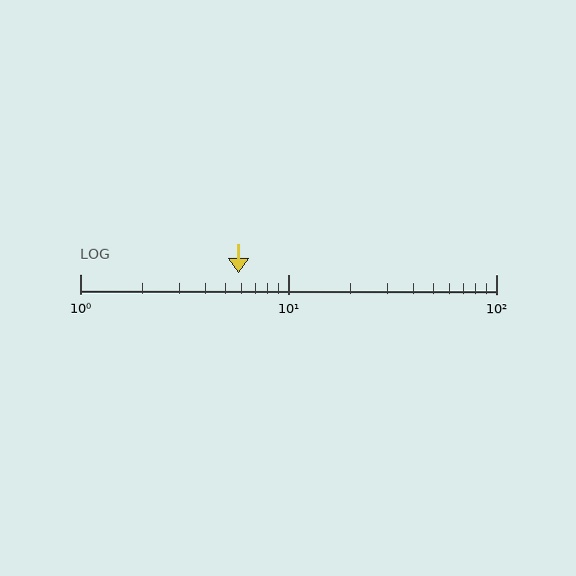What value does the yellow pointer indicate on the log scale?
The pointer indicates approximately 5.8.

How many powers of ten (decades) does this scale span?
The scale spans 2 decades, from 1 to 100.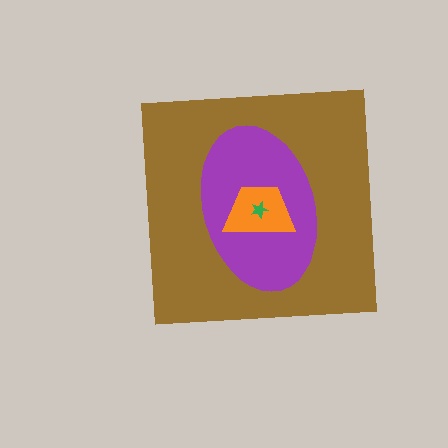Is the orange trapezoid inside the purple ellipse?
Yes.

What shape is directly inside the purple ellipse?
The orange trapezoid.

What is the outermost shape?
The brown square.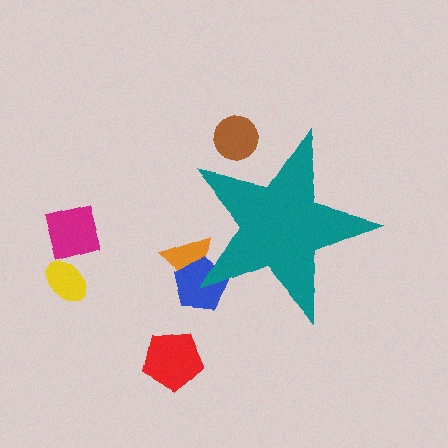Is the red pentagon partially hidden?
No, the red pentagon is fully visible.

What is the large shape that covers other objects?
A teal star.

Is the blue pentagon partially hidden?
Yes, the blue pentagon is partially hidden behind the teal star.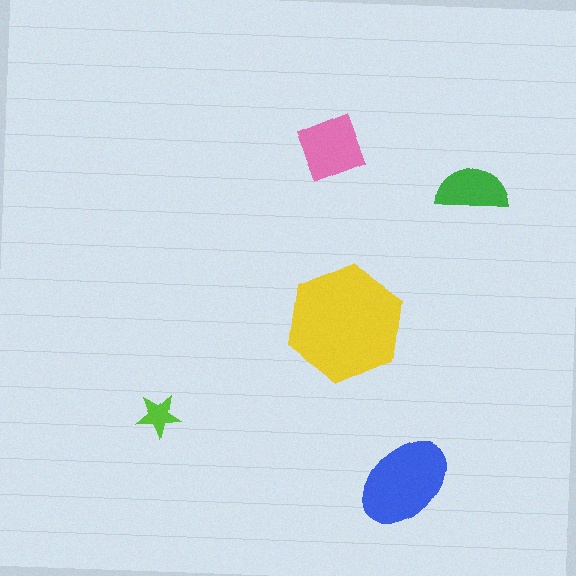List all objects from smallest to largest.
The lime star, the green semicircle, the pink diamond, the blue ellipse, the yellow hexagon.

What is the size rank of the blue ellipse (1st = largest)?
2nd.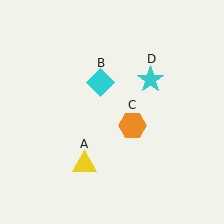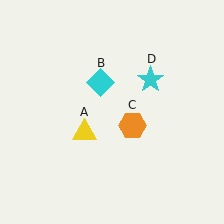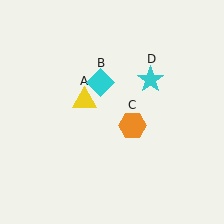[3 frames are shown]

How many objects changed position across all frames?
1 object changed position: yellow triangle (object A).